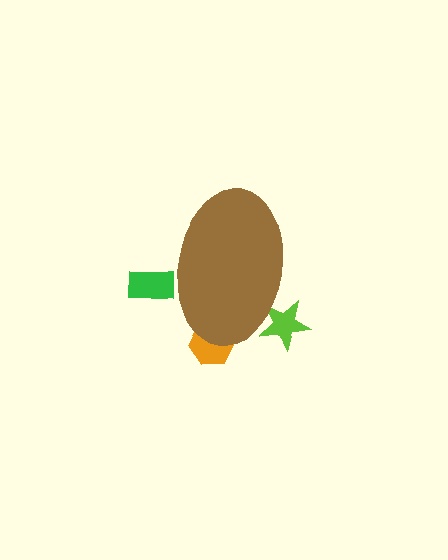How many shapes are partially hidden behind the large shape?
3 shapes are partially hidden.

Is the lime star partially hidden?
Yes, the lime star is partially hidden behind the brown ellipse.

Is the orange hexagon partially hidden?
Yes, the orange hexagon is partially hidden behind the brown ellipse.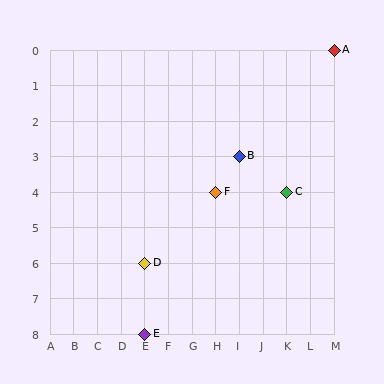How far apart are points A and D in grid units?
Points A and D are 8 columns and 6 rows apart (about 10.0 grid units diagonally).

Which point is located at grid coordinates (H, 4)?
Point F is at (H, 4).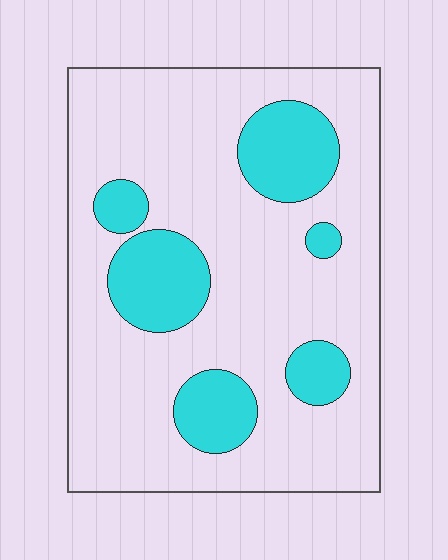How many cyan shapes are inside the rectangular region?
6.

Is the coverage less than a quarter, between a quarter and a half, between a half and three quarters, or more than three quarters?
Less than a quarter.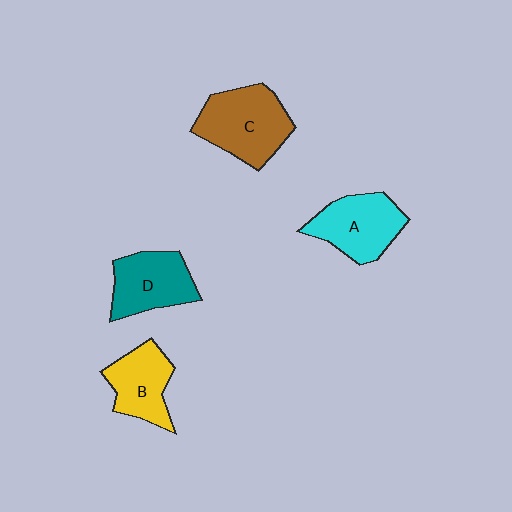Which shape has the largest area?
Shape C (brown).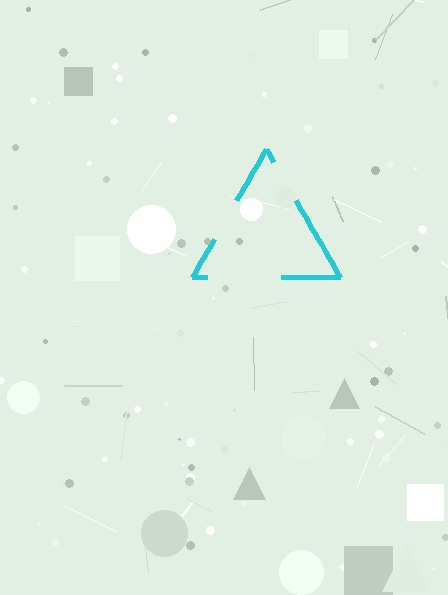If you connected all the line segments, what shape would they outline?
They would outline a triangle.